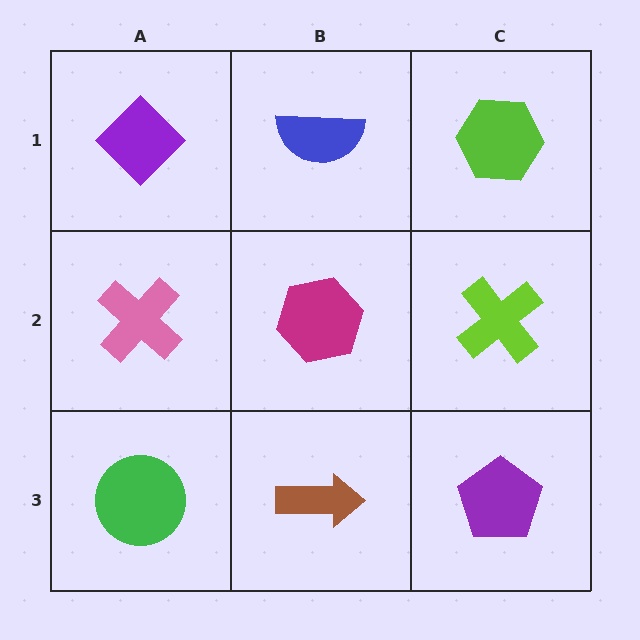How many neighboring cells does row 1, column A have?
2.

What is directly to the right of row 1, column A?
A blue semicircle.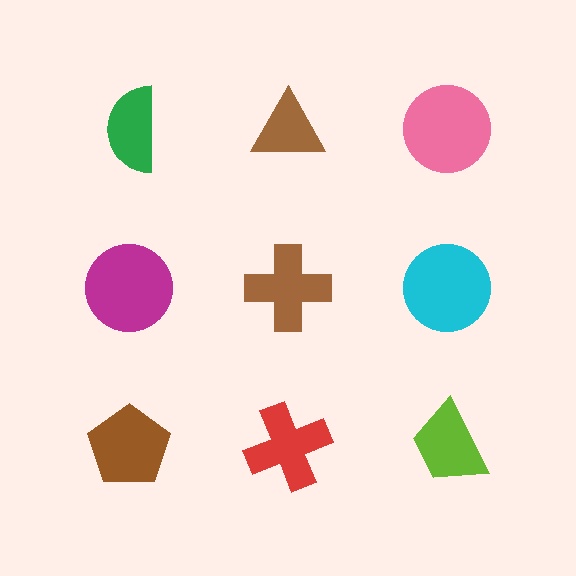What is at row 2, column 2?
A brown cross.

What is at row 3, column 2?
A red cross.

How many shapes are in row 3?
3 shapes.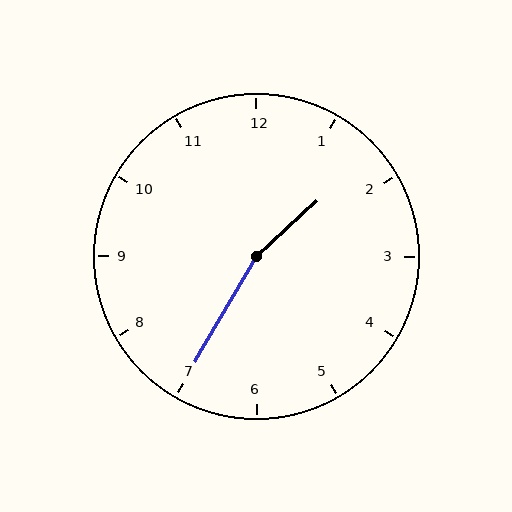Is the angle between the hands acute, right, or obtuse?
It is obtuse.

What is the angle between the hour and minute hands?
Approximately 162 degrees.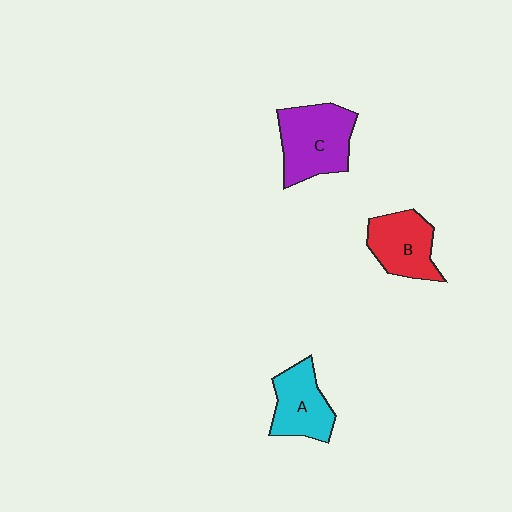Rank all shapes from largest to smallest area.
From largest to smallest: C (purple), B (red), A (cyan).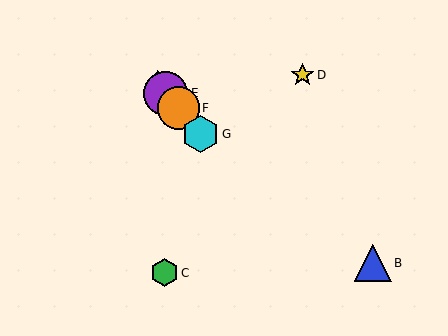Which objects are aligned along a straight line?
Objects A, E, F, G are aligned along a straight line.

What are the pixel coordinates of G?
Object G is at (200, 134).